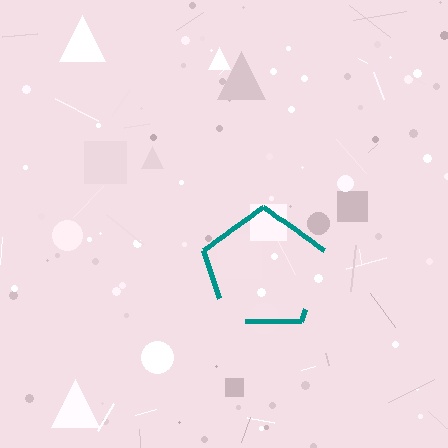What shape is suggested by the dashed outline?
The dashed outline suggests a pentagon.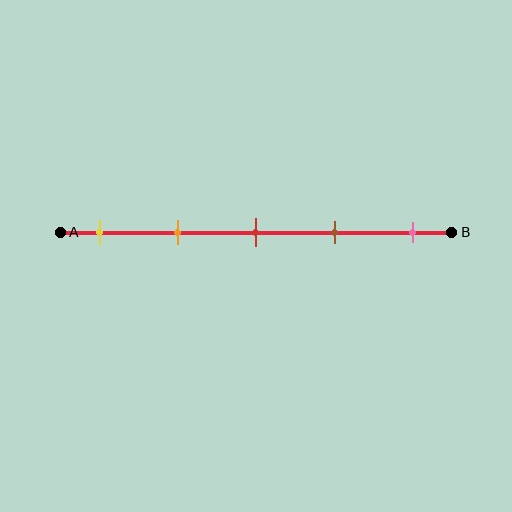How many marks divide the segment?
There are 5 marks dividing the segment.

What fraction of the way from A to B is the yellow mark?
The yellow mark is approximately 10% (0.1) of the way from A to B.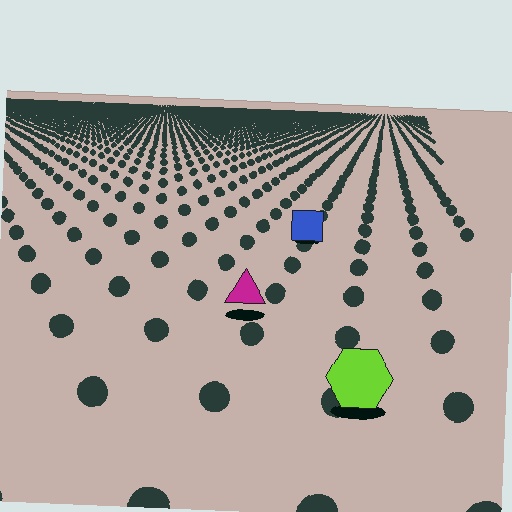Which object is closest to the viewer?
The lime hexagon is closest. The texture marks near it are larger and more spread out.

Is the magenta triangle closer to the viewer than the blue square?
Yes. The magenta triangle is closer — you can tell from the texture gradient: the ground texture is coarser near it.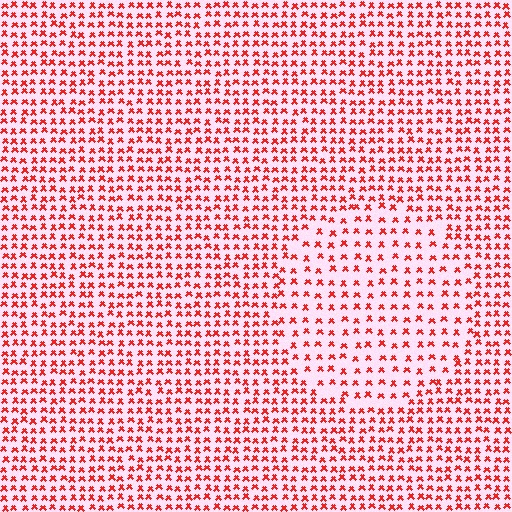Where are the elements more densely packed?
The elements are more densely packed outside the circle boundary.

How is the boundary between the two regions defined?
The boundary is defined by a change in element density (approximately 1.7x ratio). All elements are the same color, size, and shape.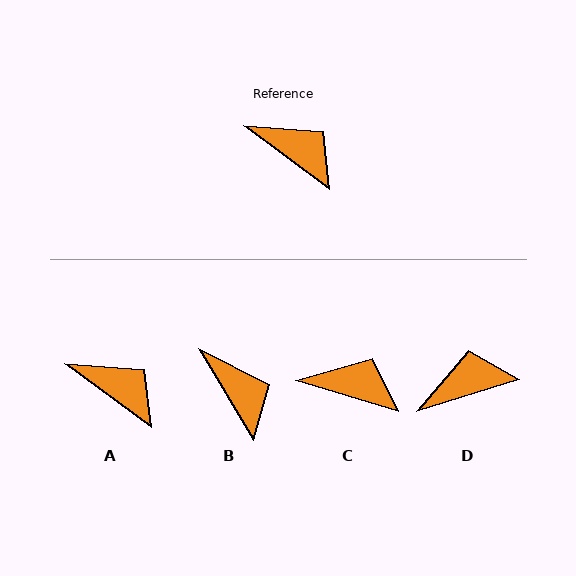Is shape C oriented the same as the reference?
No, it is off by about 20 degrees.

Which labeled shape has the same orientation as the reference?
A.